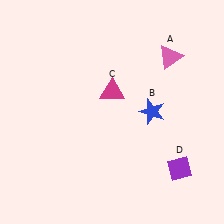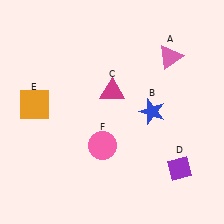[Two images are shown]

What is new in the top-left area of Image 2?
An orange square (E) was added in the top-left area of Image 2.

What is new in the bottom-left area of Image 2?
A pink circle (F) was added in the bottom-left area of Image 2.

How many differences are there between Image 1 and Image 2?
There are 2 differences between the two images.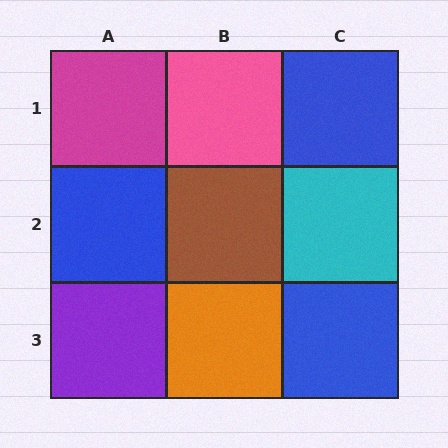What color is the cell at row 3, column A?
Purple.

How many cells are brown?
1 cell is brown.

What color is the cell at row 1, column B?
Pink.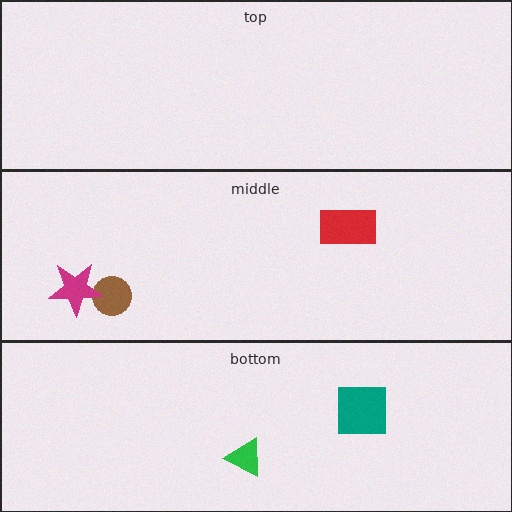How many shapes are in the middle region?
3.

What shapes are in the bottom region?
The teal square, the green triangle.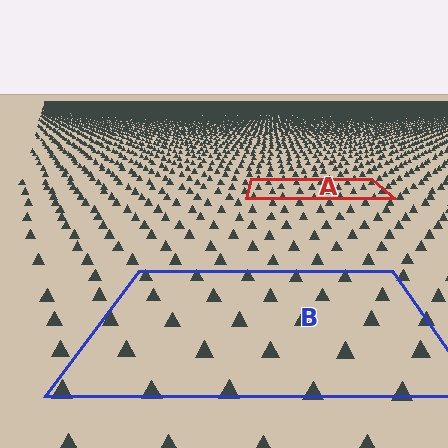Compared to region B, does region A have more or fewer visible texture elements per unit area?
Region A has more texture elements per unit area — they are packed more densely because it is farther away.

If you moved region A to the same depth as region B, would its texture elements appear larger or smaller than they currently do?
They would appear larger. At a closer depth, the same texture elements are projected at a bigger on-screen size.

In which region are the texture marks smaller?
The texture marks are smaller in region A, because it is farther away.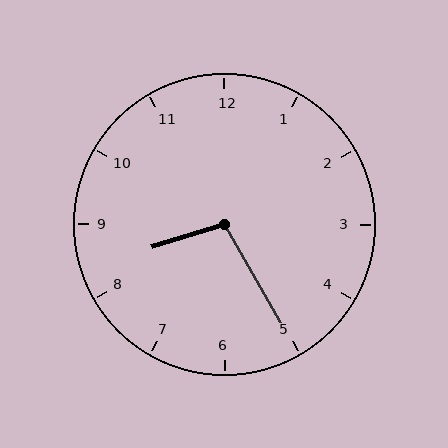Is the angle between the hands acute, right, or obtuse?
It is obtuse.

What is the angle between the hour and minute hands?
Approximately 102 degrees.